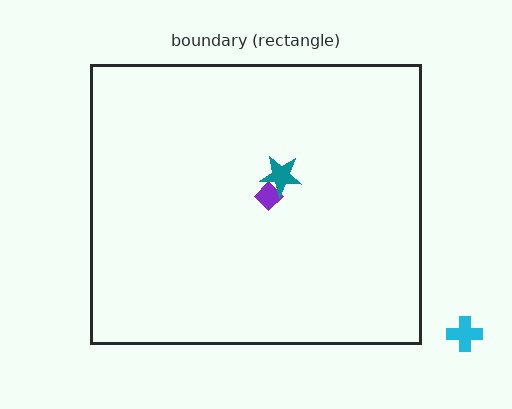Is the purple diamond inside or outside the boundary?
Inside.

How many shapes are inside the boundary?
2 inside, 1 outside.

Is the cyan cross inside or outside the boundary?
Outside.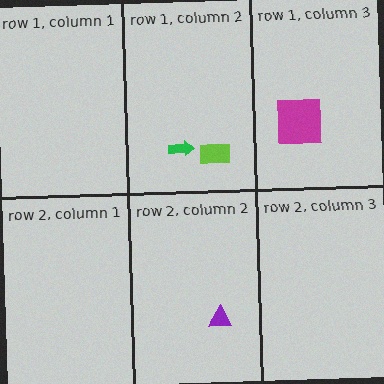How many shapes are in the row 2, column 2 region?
1.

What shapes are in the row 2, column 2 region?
The purple triangle.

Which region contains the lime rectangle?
The row 1, column 2 region.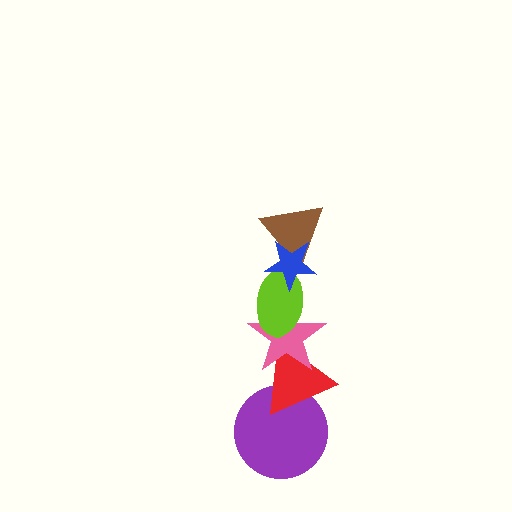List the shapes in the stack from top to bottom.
From top to bottom: the blue star, the brown triangle, the lime ellipse, the pink star, the red triangle, the purple circle.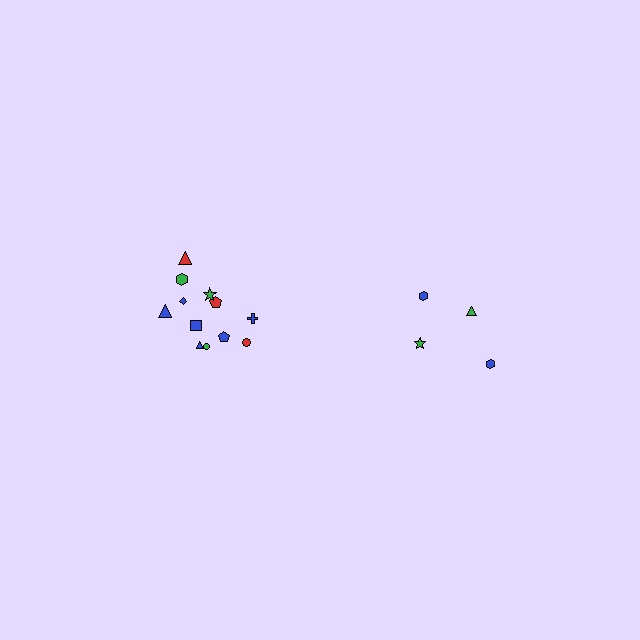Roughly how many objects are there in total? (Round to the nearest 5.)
Roughly 15 objects in total.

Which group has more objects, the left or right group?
The left group.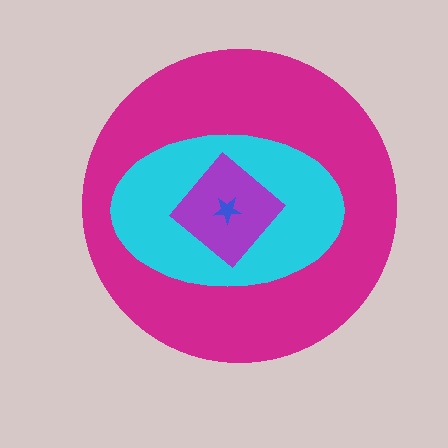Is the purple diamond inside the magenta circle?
Yes.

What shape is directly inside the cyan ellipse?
The purple diamond.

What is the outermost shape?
The magenta circle.